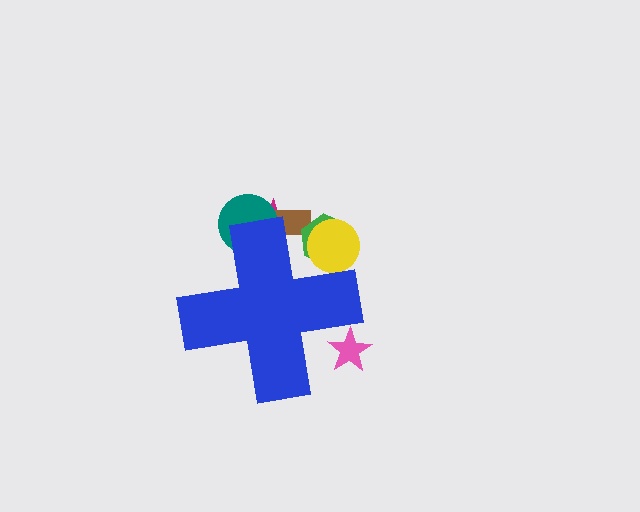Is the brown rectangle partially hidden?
Yes, the brown rectangle is partially hidden behind the blue cross.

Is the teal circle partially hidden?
Yes, the teal circle is partially hidden behind the blue cross.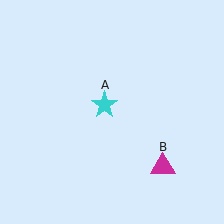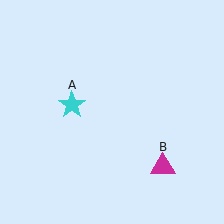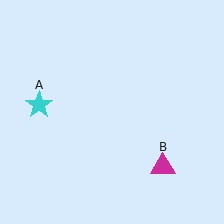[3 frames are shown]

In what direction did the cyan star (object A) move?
The cyan star (object A) moved left.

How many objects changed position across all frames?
1 object changed position: cyan star (object A).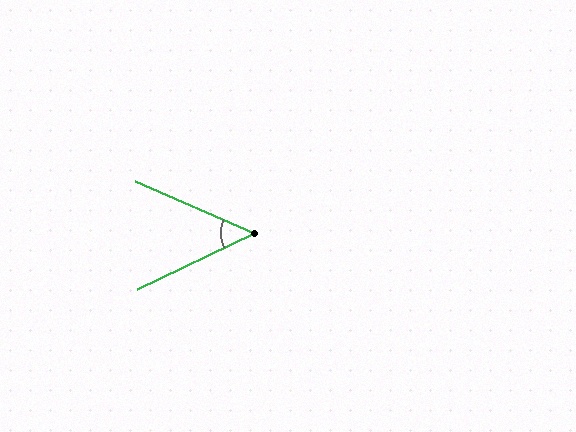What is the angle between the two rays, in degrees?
Approximately 49 degrees.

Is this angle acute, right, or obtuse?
It is acute.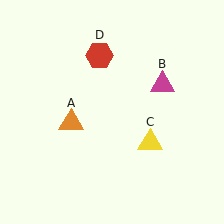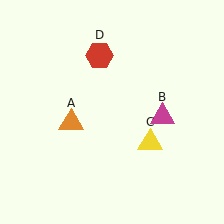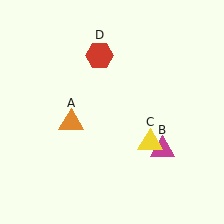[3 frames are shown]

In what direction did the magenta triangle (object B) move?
The magenta triangle (object B) moved down.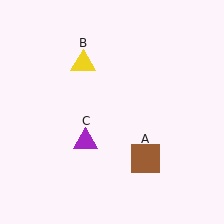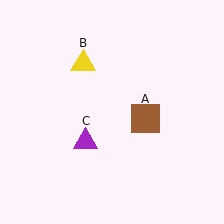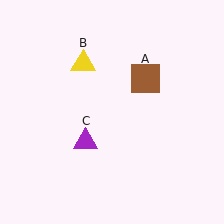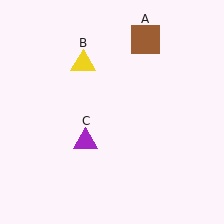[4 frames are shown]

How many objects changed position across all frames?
1 object changed position: brown square (object A).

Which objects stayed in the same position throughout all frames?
Yellow triangle (object B) and purple triangle (object C) remained stationary.